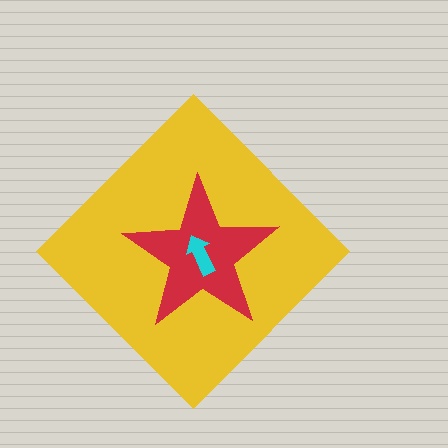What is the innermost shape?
The cyan arrow.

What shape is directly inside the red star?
The cyan arrow.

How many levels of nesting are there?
3.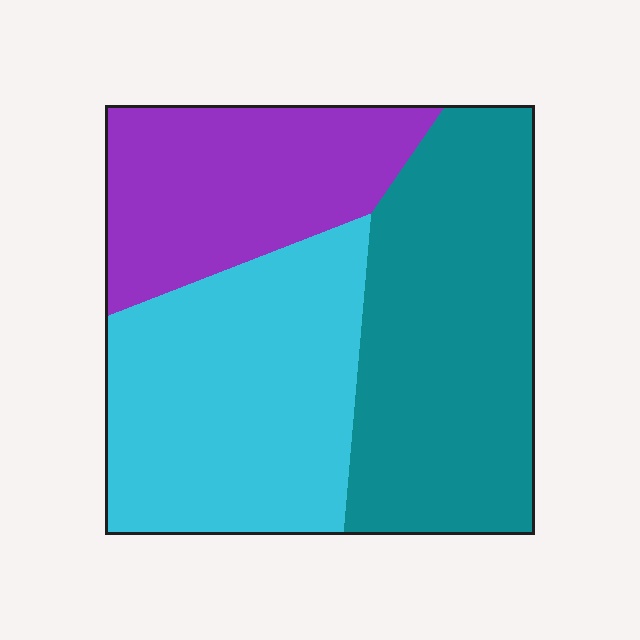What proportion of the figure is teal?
Teal covers 38% of the figure.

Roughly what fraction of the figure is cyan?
Cyan takes up between a quarter and a half of the figure.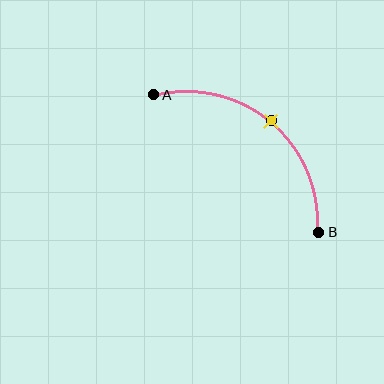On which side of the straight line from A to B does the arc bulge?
The arc bulges above and to the right of the straight line connecting A and B.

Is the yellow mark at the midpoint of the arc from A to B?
Yes. The yellow mark lies on the arc at equal arc-length from both A and B — it is the arc midpoint.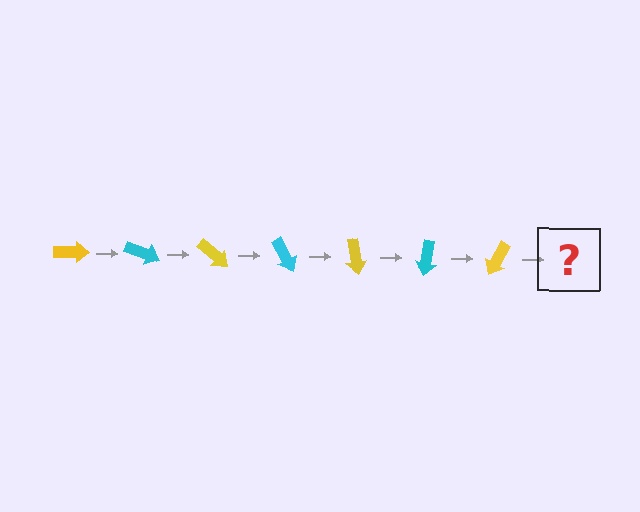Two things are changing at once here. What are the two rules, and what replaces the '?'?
The two rules are that it rotates 20 degrees each step and the color cycles through yellow and cyan. The '?' should be a cyan arrow, rotated 140 degrees from the start.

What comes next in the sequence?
The next element should be a cyan arrow, rotated 140 degrees from the start.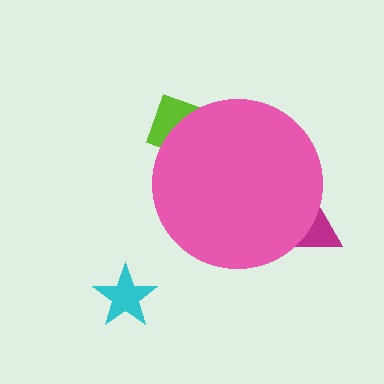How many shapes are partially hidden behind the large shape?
2 shapes are partially hidden.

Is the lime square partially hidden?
Yes, the lime square is partially hidden behind the pink circle.